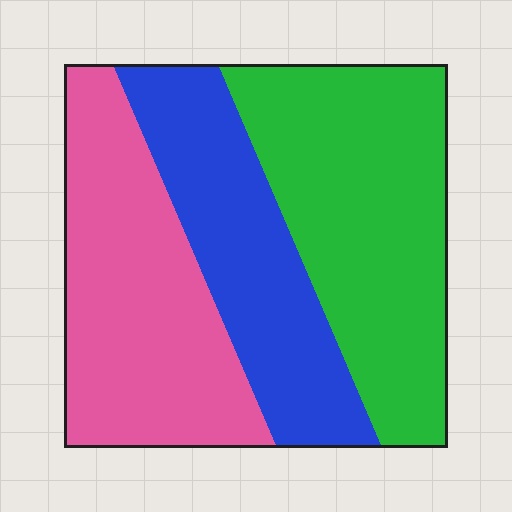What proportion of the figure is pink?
Pink covers around 35% of the figure.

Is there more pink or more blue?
Pink.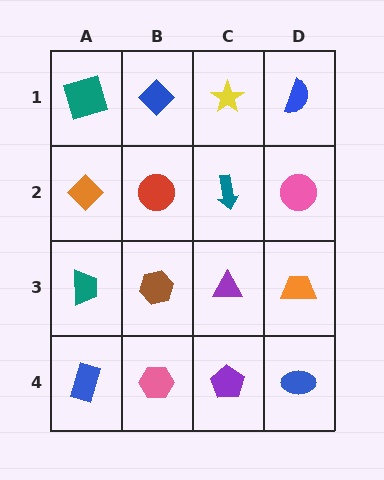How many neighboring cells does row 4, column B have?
3.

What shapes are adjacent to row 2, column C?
A yellow star (row 1, column C), a purple triangle (row 3, column C), a red circle (row 2, column B), a pink circle (row 2, column D).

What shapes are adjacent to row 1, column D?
A pink circle (row 2, column D), a yellow star (row 1, column C).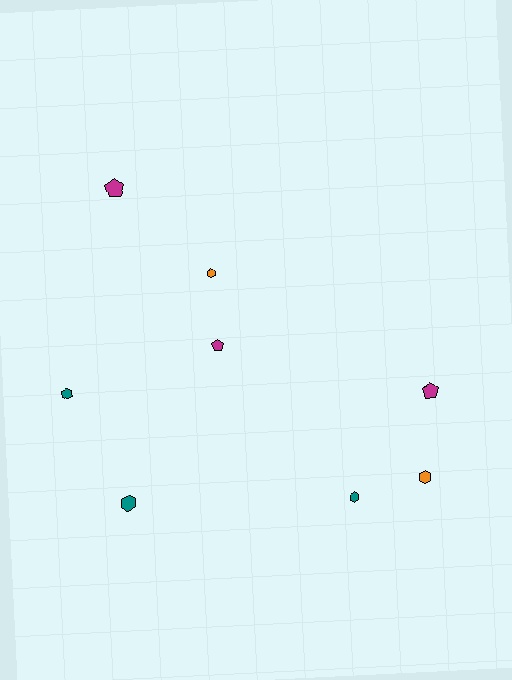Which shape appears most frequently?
Hexagon, with 5 objects.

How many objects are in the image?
There are 8 objects.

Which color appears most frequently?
Teal, with 3 objects.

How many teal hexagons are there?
There are 3 teal hexagons.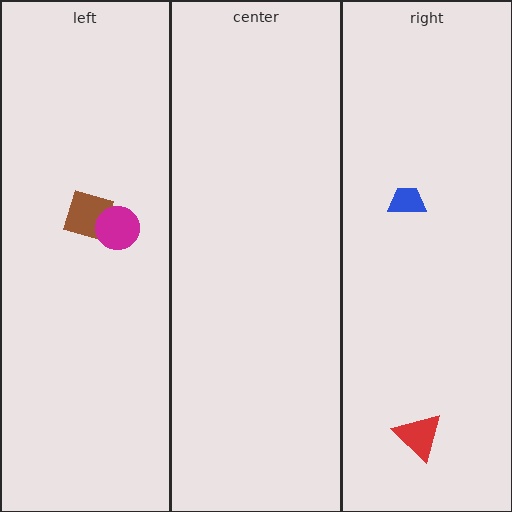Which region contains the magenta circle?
The left region.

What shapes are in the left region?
The brown diamond, the magenta circle.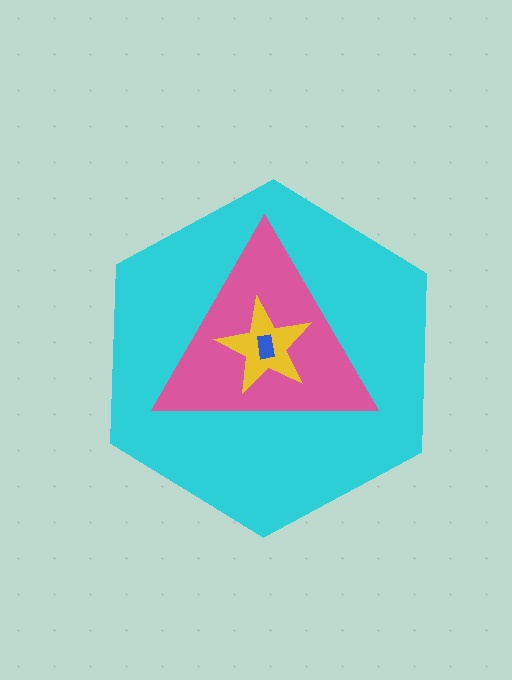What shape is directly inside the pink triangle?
The yellow star.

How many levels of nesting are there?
4.